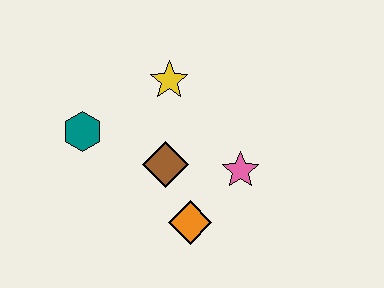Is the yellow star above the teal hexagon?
Yes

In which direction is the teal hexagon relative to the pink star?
The teal hexagon is to the left of the pink star.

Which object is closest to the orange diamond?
The brown diamond is closest to the orange diamond.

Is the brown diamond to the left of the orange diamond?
Yes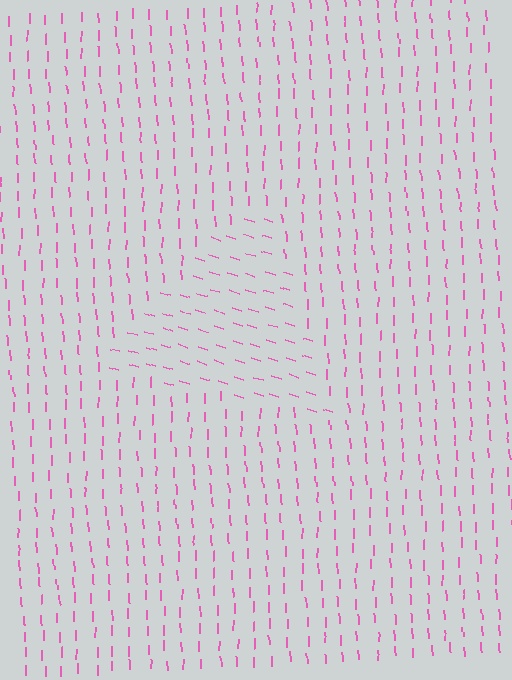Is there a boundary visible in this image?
Yes, there is a texture boundary formed by a change in line orientation.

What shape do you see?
I see a triangle.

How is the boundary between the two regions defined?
The boundary is defined purely by a change in line orientation (approximately 71 degrees difference). All lines are the same color and thickness.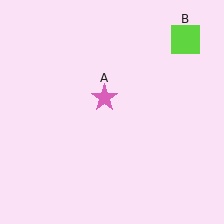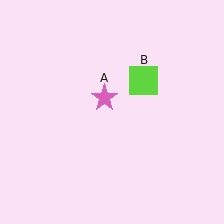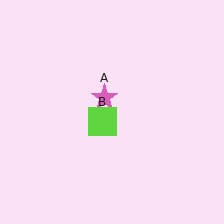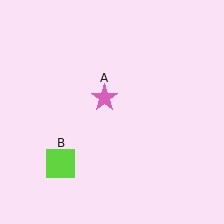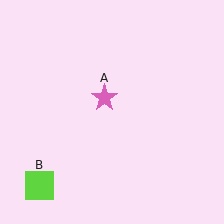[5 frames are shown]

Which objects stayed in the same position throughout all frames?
Pink star (object A) remained stationary.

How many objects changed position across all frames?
1 object changed position: lime square (object B).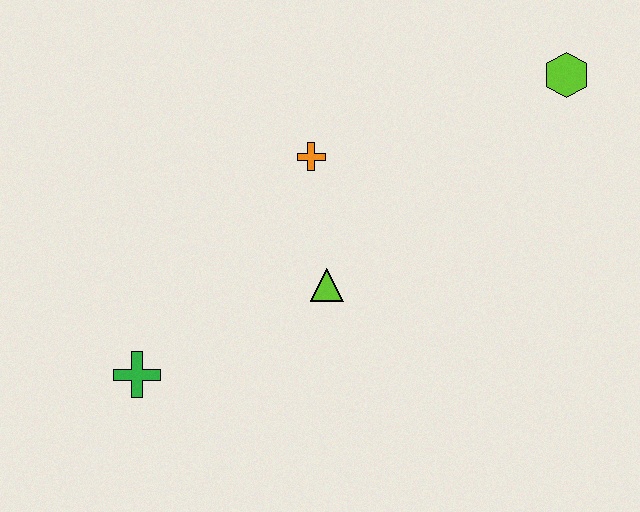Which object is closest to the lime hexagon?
The orange cross is closest to the lime hexagon.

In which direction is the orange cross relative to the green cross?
The orange cross is above the green cross.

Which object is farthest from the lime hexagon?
The green cross is farthest from the lime hexagon.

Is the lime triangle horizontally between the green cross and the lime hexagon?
Yes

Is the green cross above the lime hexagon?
No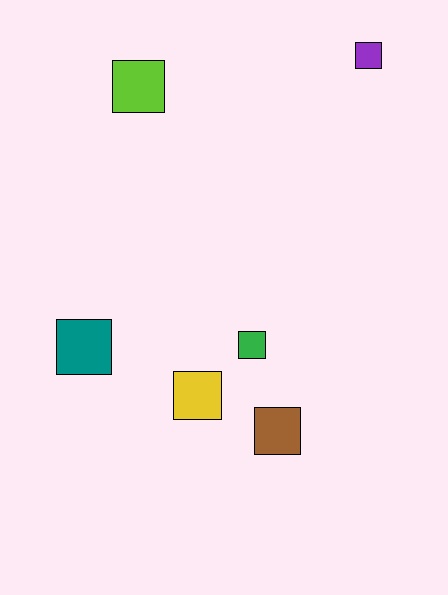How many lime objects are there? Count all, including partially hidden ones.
There is 1 lime object.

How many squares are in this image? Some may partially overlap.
There are 6 squares.